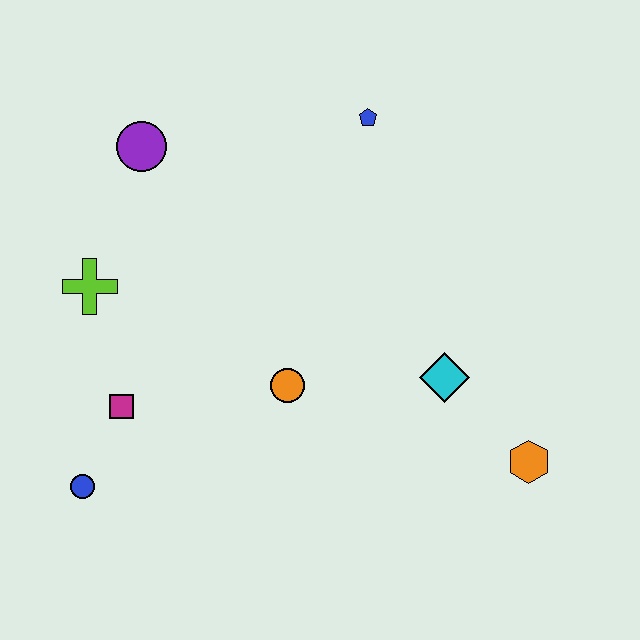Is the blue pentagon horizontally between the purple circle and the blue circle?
No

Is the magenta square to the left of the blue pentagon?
Yes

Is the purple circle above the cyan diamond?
Yes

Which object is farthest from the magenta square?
The orange hexagon is farthest from the magenta square.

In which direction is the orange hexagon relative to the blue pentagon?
The orange hexagon is below the blue pentagon.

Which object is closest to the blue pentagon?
The purple circle is closest to the blue pentagon.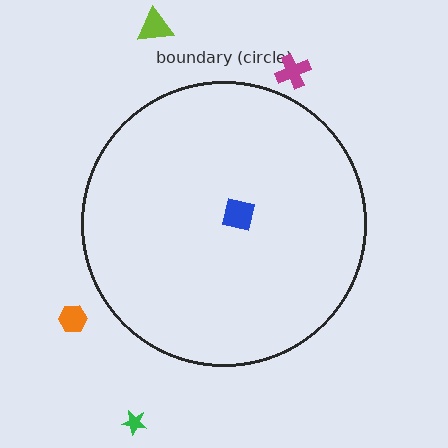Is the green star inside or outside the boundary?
Outside.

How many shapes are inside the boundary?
1 inside, 4 outside.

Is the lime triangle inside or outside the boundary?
Outside.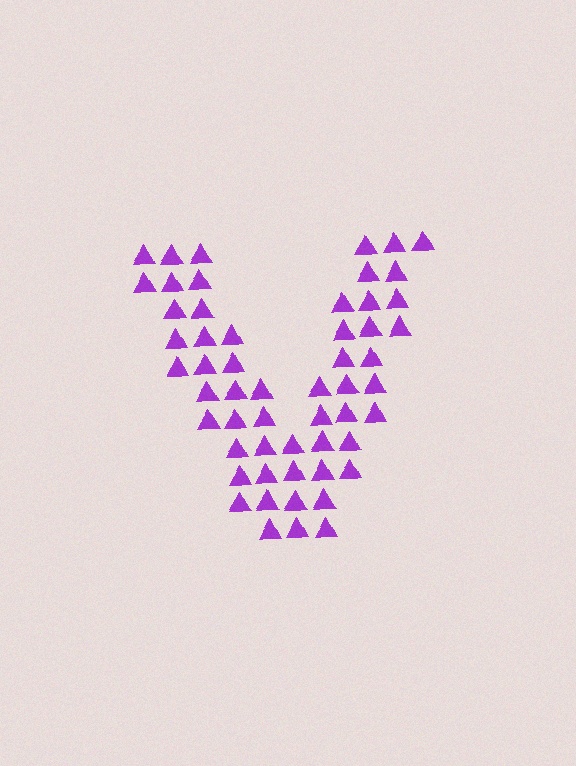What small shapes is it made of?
It is made of small triangles.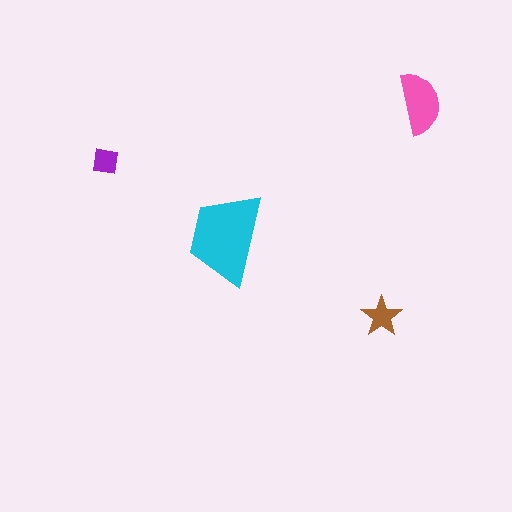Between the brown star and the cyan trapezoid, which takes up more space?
The cyan trapezoid.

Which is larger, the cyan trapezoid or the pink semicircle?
The cyan trapezoid.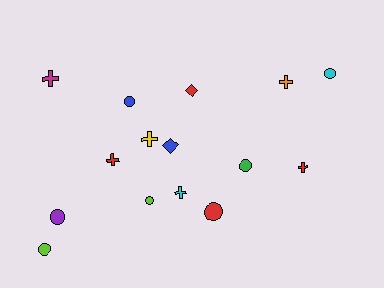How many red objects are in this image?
There are 4 red objects.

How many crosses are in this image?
There are 6 crosses.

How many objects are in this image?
There are 15 objects.